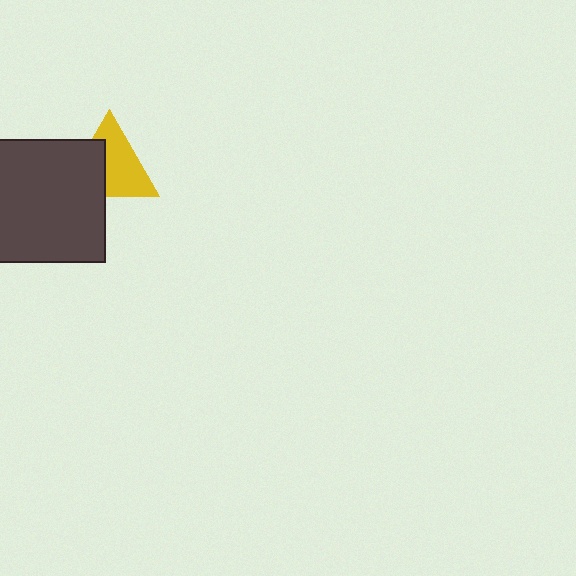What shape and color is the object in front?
The object in front is a dark gray square.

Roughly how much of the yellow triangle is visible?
About half of it is visible (roughly 61%).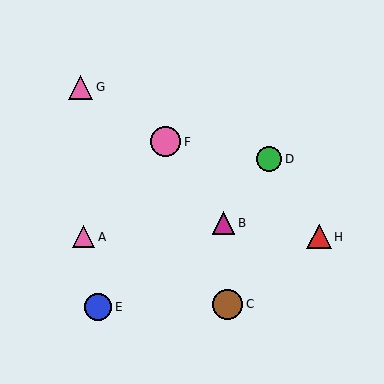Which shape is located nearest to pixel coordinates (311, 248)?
The red triangle (labeled H) at (319, 237) is nearest to that location.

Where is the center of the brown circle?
The center of the brown circle is at (228, 304).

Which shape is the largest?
The brown circle (labeled C) is the largest.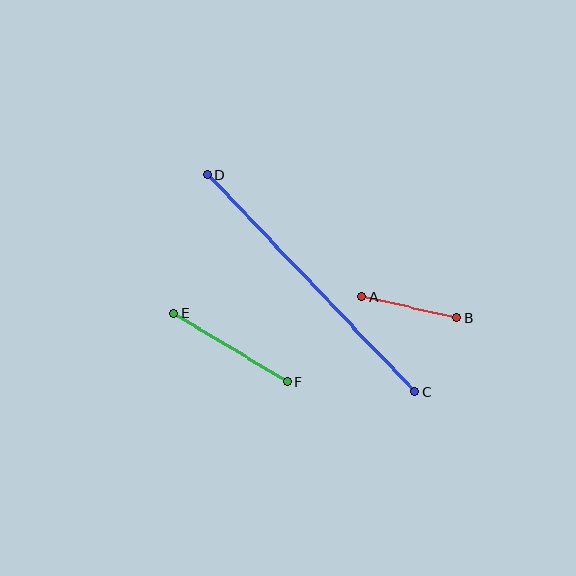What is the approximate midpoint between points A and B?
The midpoint is at approximately (409, 307) pixels.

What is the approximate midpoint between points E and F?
The midpoint is at approximately (230, 347) pixels.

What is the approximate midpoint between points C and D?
The midpoint is at approximately (311, 283) pixels.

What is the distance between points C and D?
The distance is approximately 299 pixels.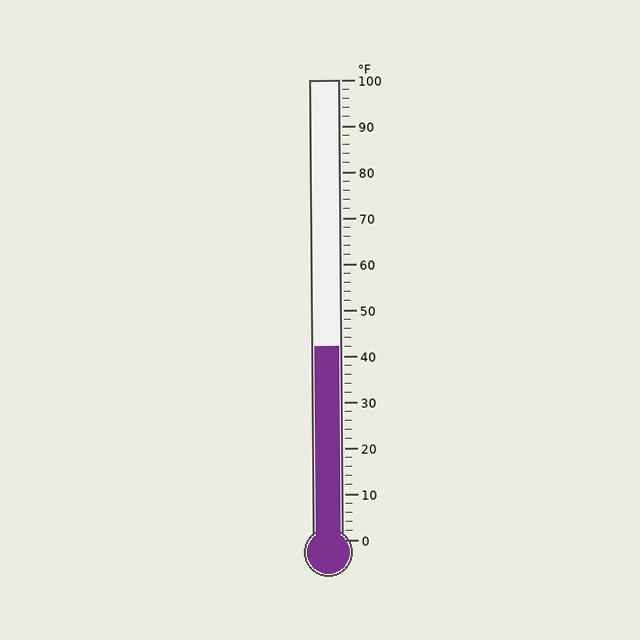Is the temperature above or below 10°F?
The temperature is above 10°F.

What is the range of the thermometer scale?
The thermometer scale ranges from 0°F to 100°F.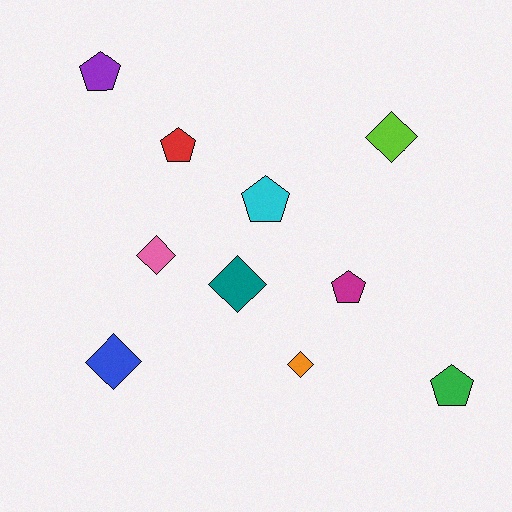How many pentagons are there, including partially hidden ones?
There are 5 pentagons.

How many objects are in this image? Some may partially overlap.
There are 10 objects.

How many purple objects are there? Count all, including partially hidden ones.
There is 1 purple object.